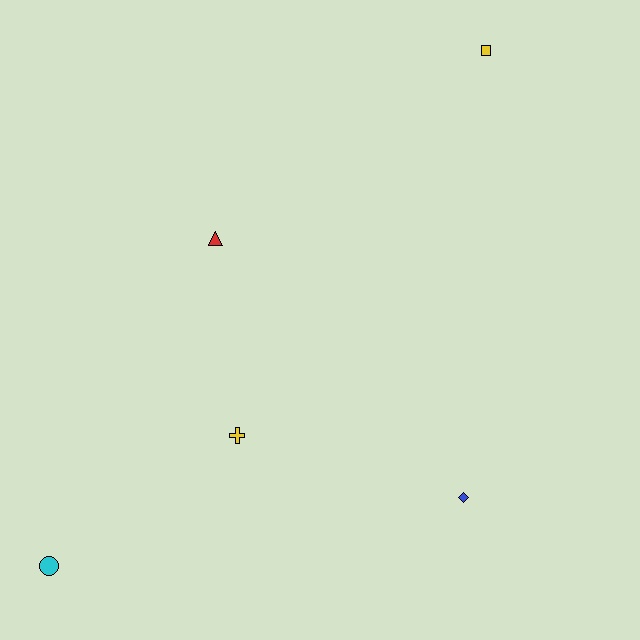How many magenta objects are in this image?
There are no magenta objects.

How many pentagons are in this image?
There are no pentagons.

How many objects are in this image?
There are 5 objects.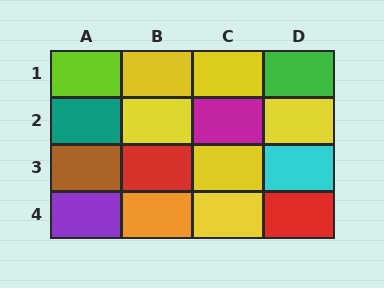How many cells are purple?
1 cell is purple.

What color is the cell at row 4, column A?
Purple.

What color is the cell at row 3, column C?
Yellow.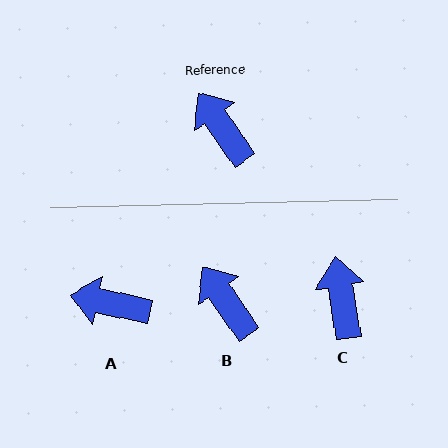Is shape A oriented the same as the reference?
No, it is off by about 43 degrees.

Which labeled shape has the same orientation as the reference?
B.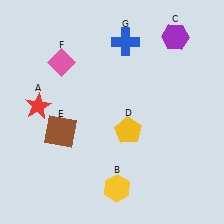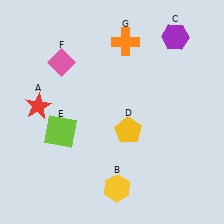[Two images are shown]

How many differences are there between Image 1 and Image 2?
There are 2 differences between the two images.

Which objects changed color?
E changed from brown to lime. G changed from blue to orange.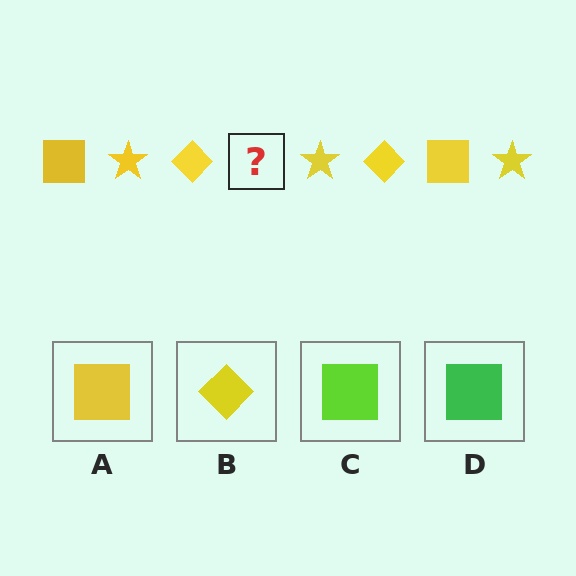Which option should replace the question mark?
Option A.